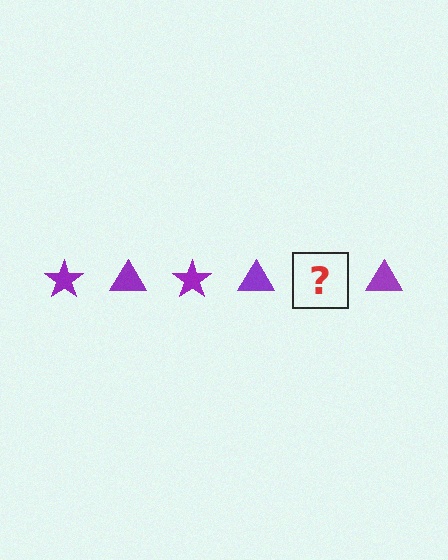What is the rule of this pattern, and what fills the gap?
The rule is that the pattern cycles through star, triangle shapes in purple. The gap should be filled with a purple star.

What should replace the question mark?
The question mark should be replaced with a purple star.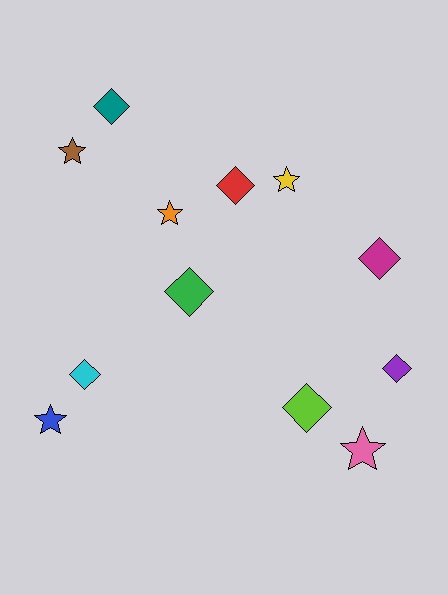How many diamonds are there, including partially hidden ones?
There are 7 diamonds.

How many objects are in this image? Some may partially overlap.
There are 12 objects.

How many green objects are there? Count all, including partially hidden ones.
There is 1 green object.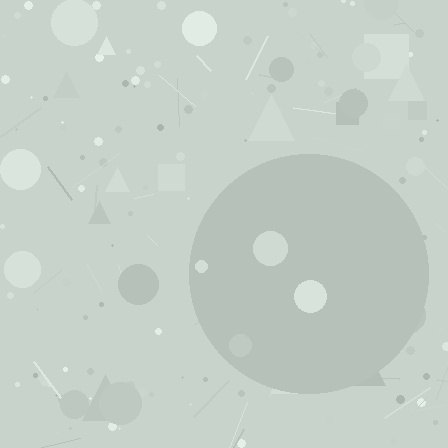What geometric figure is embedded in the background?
A circle is embedded in the background.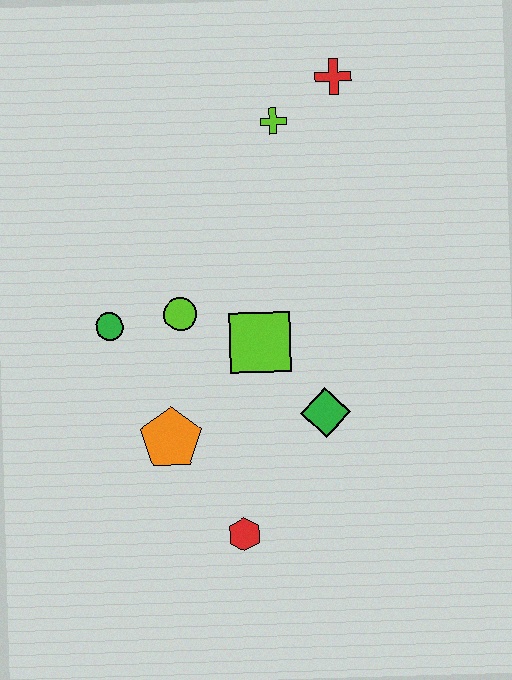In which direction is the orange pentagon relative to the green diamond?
The orange pentagon is to the left of the green diamond.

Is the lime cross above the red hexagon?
Yes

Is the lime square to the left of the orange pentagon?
No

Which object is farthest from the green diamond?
The red cross is farthest from the green diamond.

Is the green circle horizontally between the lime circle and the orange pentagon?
No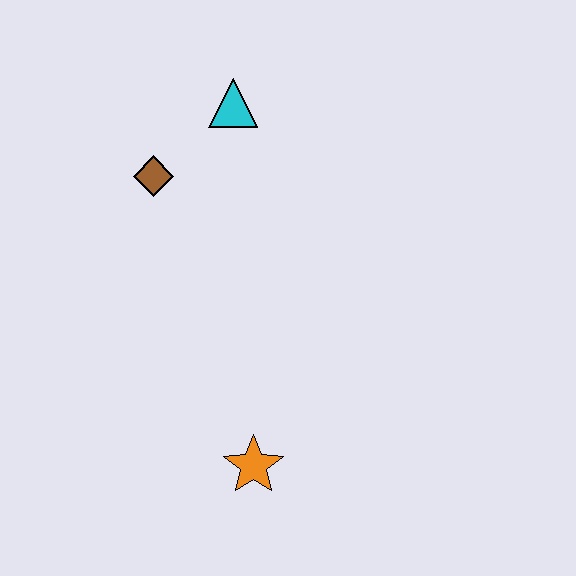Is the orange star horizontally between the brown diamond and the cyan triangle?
No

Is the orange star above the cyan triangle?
No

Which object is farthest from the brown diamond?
The orange star is farthest from the brown diamond.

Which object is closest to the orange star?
The brown diamond is closest to the orange star.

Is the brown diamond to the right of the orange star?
No